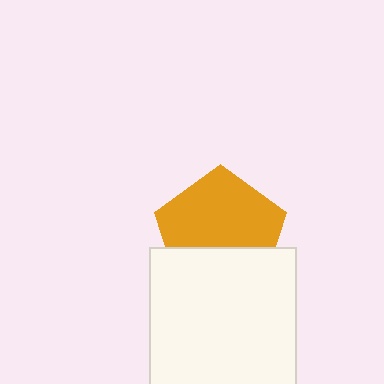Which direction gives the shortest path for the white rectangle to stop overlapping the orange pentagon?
Moving down gives the shortest separation.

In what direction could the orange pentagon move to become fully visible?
The orange pentagon could move up. That would shift it out from behind the white rectangle entirely.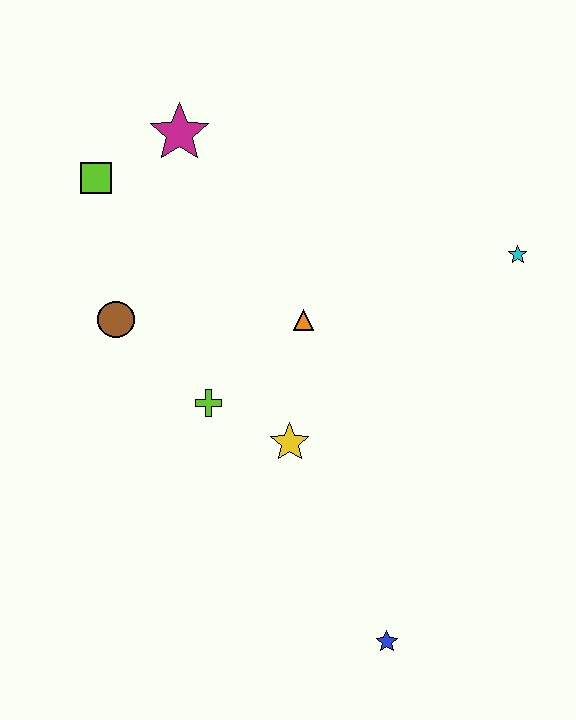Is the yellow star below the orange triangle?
Yes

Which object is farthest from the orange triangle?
The blue star is farthest from the orange triangle.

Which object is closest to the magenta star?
The lime square is closest to the magenta star.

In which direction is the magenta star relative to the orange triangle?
The magenta star is above the orange triangle.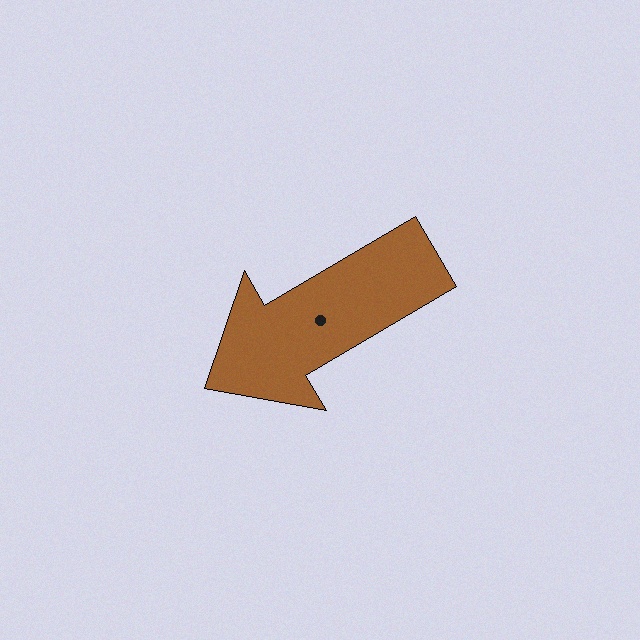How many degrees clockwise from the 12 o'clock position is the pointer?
Approximately 239 degrees.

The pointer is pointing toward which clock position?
Roughly 8 o'clock.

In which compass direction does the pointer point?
Southwest.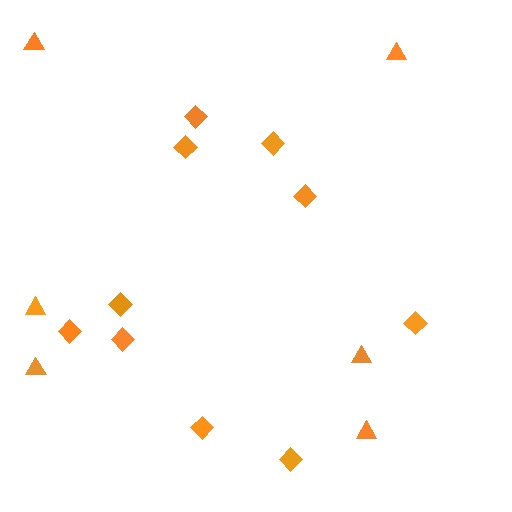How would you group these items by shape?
There are 2 groups: one group of triangles (6) and one group of diamonds (10).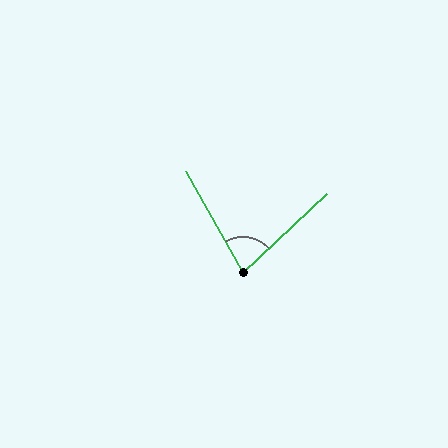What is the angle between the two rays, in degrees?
Approximately 76 degrees.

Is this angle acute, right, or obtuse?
It is acute.